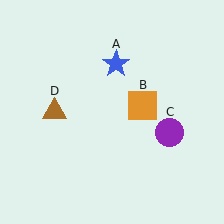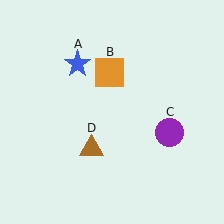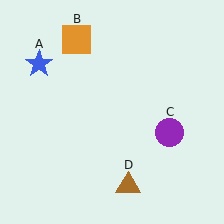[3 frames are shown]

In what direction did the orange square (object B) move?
The orange square (object B) moved up and to the left.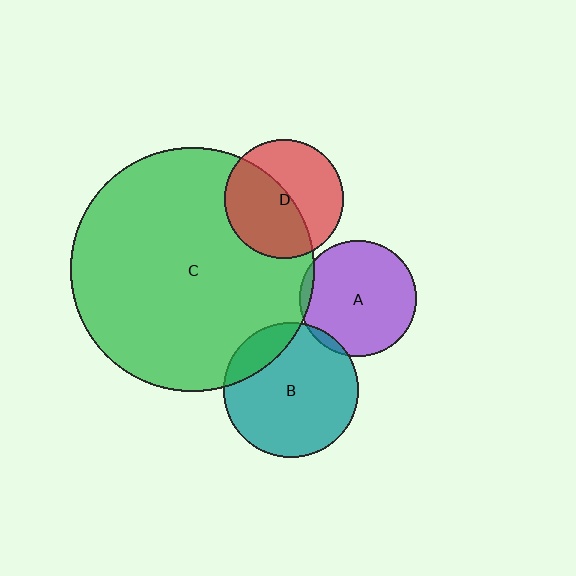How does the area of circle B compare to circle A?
Approximately 1.4 times.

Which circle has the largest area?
Circle C (green).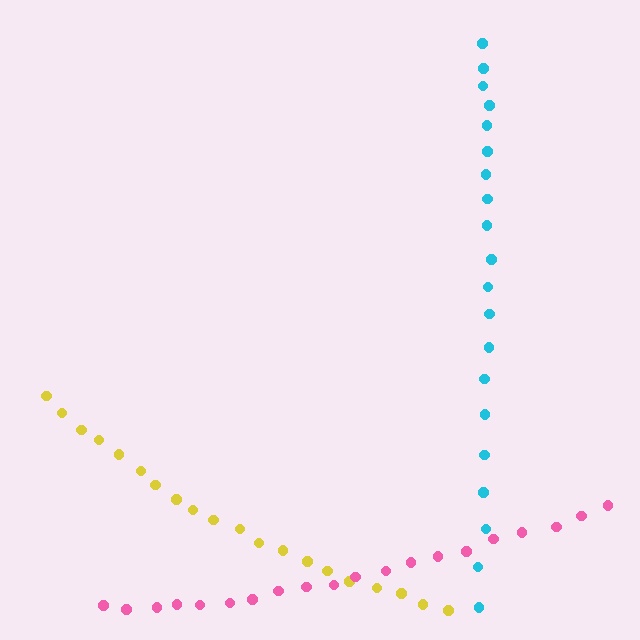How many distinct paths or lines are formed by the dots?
There are 3 distinct paths.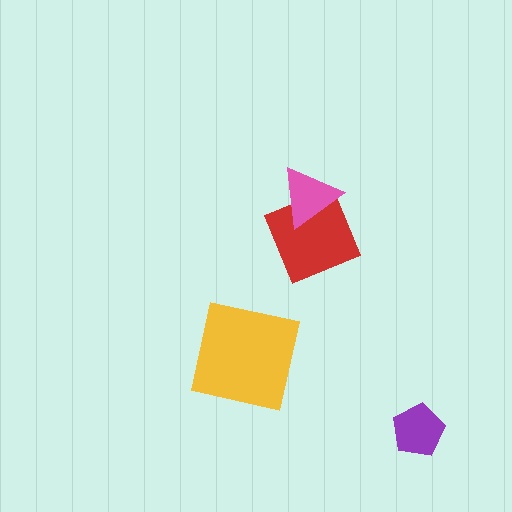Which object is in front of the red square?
The pink triangle is in front of the red square.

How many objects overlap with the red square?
1 object overlaps with the red square.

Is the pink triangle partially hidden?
No, no other shape covers it.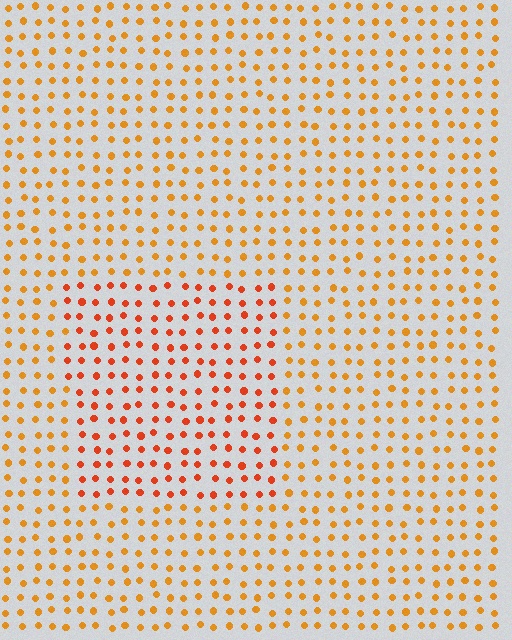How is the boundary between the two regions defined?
The boundary is defined purely by a slight shift in hue (about 25 degrees). Spacing, size, and orientation are identical on both sides.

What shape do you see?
I see a rectangle.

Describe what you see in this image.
The image is filled with small orange elements in a uniform arrangement. A rectangle-shaped region is visible where the elements are tinted to a slightly different hue, forming a subtle color boundary.